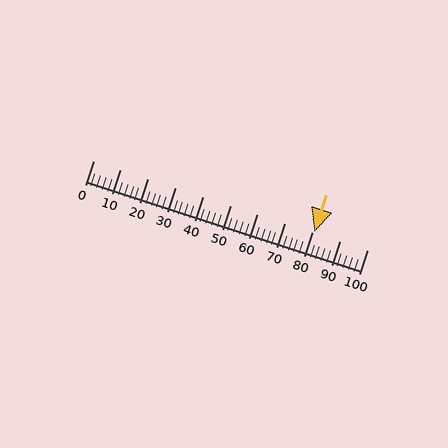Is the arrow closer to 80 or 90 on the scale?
The arrow is closer to 80.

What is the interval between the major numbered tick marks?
The major tick marks are spaced 10 units apart.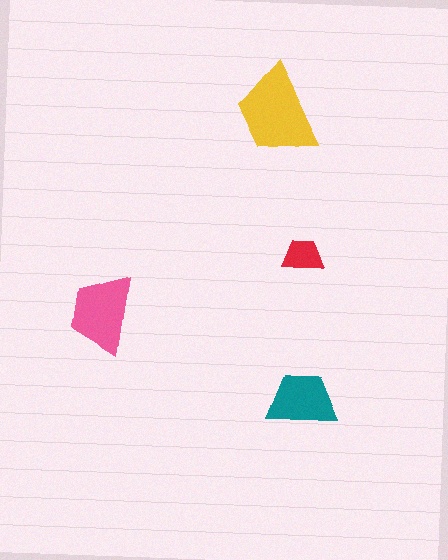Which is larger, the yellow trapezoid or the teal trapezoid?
The yellow one.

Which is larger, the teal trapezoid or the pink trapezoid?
The pink one.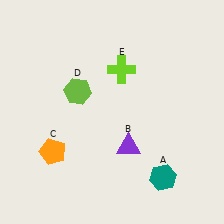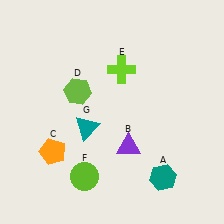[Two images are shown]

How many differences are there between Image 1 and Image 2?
There are 2 differences between the two images.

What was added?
A lime circle (F), a teal triangle (G) were added in Image 2.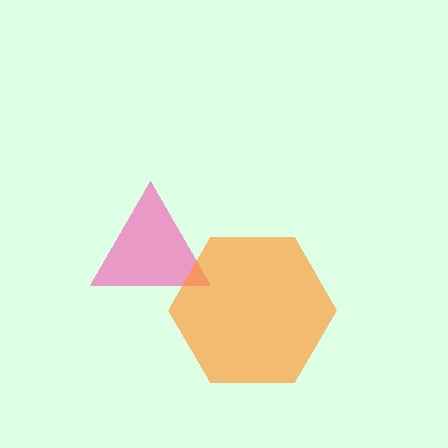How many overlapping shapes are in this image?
There are 2 overlapping shapes in the image.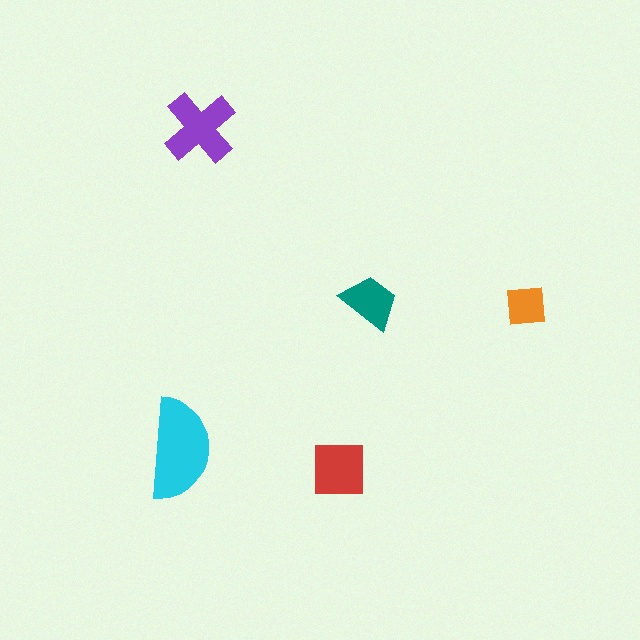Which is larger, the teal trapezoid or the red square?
The red square.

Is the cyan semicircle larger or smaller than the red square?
Larger.